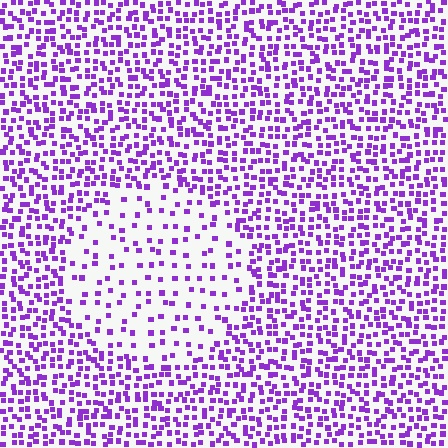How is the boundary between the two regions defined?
The boundary is defined by a change in element density (approximately 2.5x ratio). All elements are the same color, size, and shape.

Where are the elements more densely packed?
The elements are more densely packed outside the circle boundary.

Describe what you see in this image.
The image contains small purple elements arranged at two different densities. A circle-shaped region is visible where the elements are less densely packed than the surrounding area.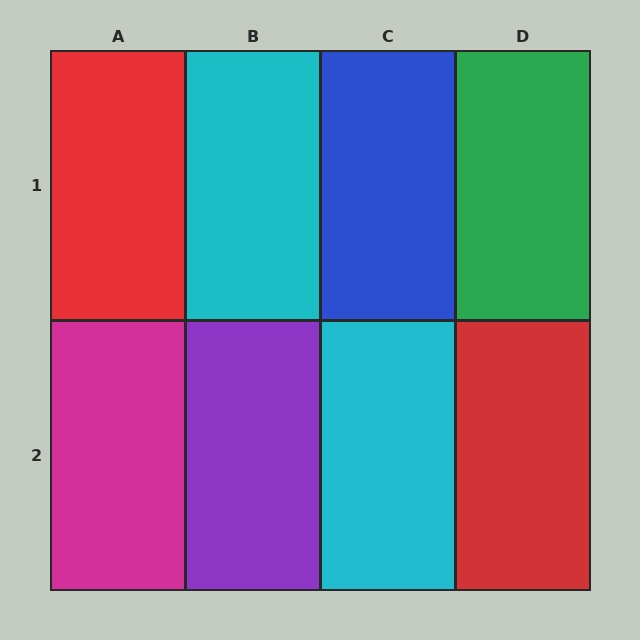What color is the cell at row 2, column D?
Red.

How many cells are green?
1 cell is green.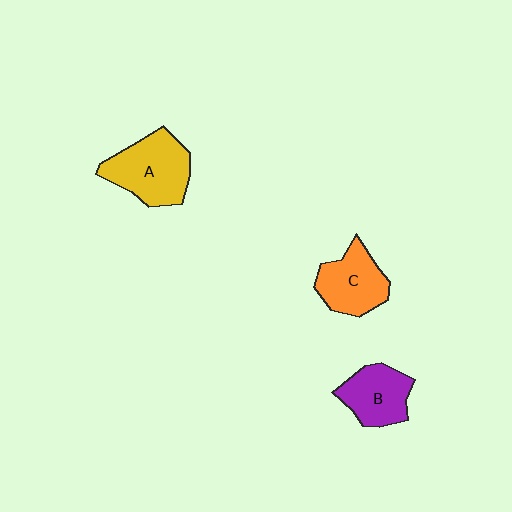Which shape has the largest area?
Shape A (yellow).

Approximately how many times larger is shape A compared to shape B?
Approximately 1.4 times.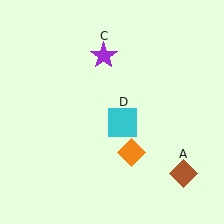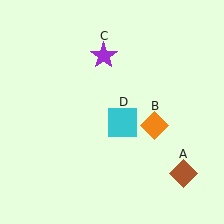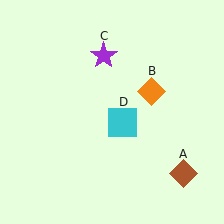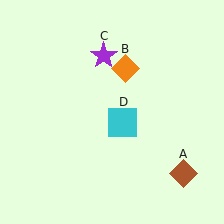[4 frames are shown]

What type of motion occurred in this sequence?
The orange diamond (object B) rotated counterclockwise around the center of the scene.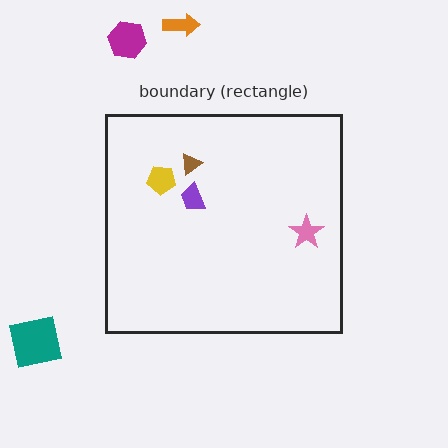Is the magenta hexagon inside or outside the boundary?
Outside.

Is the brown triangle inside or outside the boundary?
Inside.